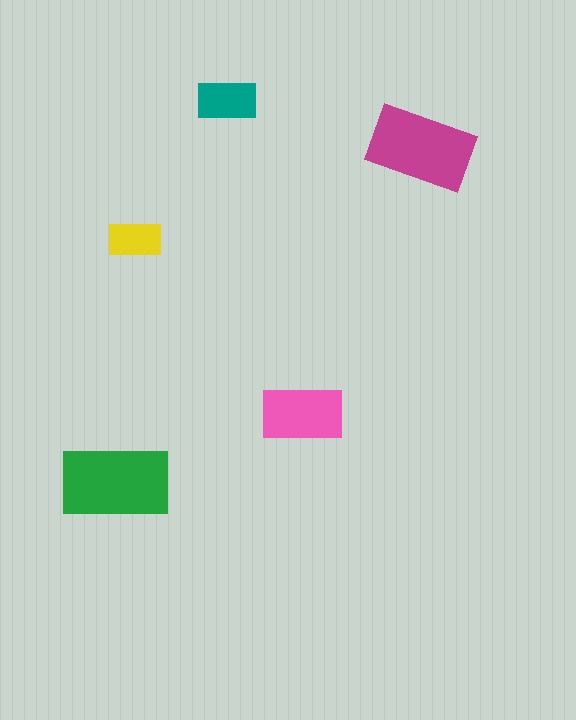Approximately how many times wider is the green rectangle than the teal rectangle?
About 2 times wider.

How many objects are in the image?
There are 5 objects in the image.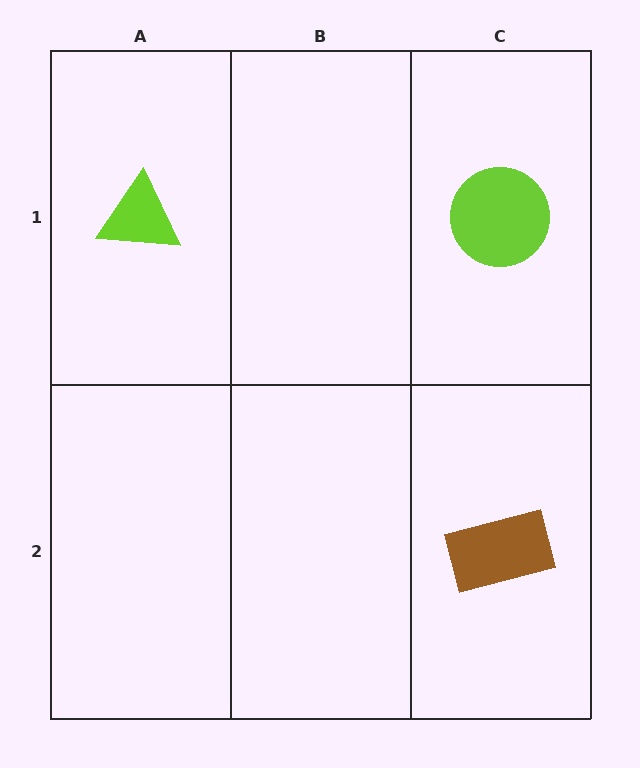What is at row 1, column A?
A lime triangle.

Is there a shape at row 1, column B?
No, that cell is empty.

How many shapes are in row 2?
1 shape.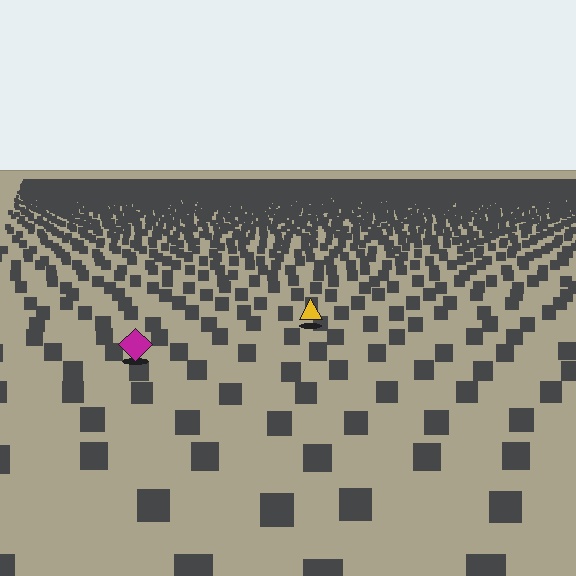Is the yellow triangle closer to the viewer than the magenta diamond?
No. The magenta diamond is closer — you can tell from the texture gradient: the ground texture is coarser near it.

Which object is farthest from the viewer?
The yellow triangle is farthest from the viewer. It appears smaller and the ground texture around it is denser.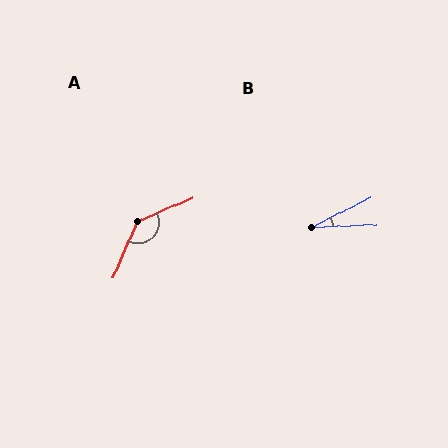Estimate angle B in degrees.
Approximately 24 degrees.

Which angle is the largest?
A, at approximately 137 degrees.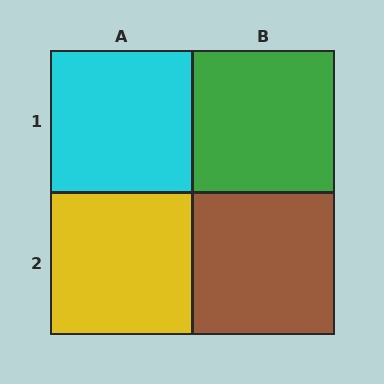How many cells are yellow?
1 cell is yellow.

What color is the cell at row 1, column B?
Green.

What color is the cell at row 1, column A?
Cyan.